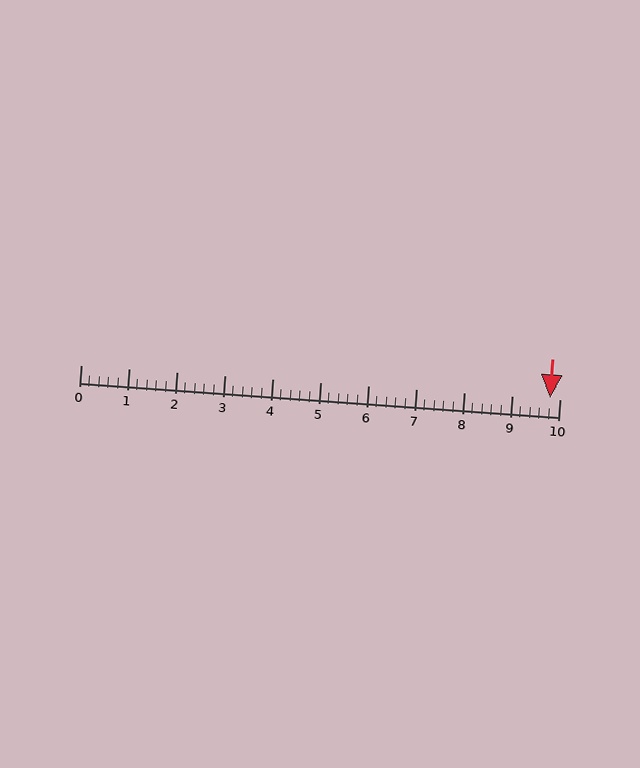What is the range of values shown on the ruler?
The ruler shows values from 0 to 10.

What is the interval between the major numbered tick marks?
The major tick marks are spaced 1 units apart.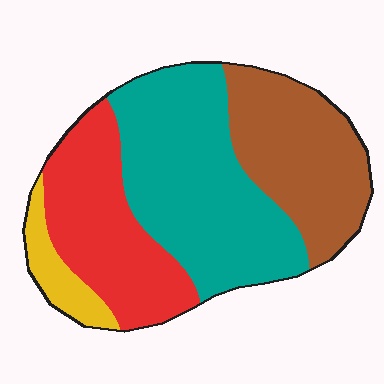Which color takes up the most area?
Teal, at roughly 40%.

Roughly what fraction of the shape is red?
Red covers 26% of the shape.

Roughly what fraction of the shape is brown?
Brown covers about 25% of the shape.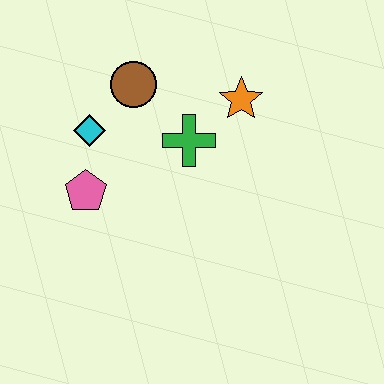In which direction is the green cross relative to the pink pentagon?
The green cross is to the right of the pink pentagon.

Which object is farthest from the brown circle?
The pink pentagon is farthest from the brown circle.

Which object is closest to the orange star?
The green cross is closest to the orange star.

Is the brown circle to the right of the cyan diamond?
Yes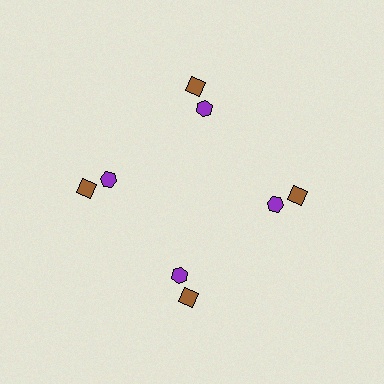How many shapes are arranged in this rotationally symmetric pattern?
There are 8 shapes, arranged in 4 groups of 2.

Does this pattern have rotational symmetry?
Yes, this pattern has 4-fold rotational symmetry. It looks the same after rotating 90 degrees around the center.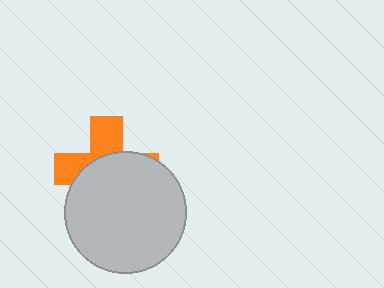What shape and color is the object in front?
The object in front is a light gray circle.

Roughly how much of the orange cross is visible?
A small part of it is visible (roughly 39%).